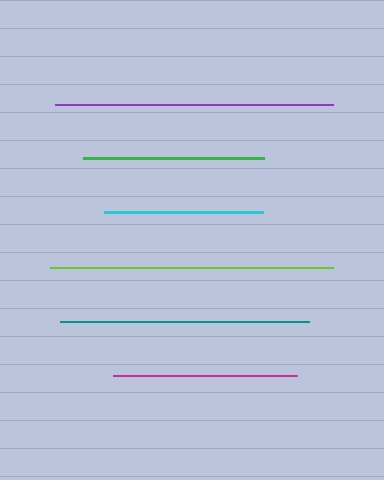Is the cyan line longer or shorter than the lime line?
The lime line is longer than the cyan line.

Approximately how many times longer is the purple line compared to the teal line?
The purple line is approximately 1.1 times the length of the teal line.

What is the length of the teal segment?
The teal segment is approximately 249 pixels long.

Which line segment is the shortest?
The cyan line is the shortest at approximately 159 pixels.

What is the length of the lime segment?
The lime segment is approximately 284 pixels long.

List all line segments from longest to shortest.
From longest to shortest: lime, purple, teal, magenta, green, cyan.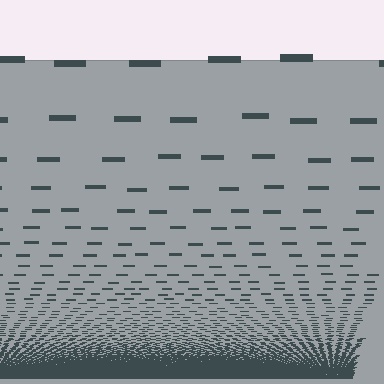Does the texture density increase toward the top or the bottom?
Density increases toward the bottom.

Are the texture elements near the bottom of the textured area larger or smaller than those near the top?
Smaller. The gradient is inverted — elements near the bottom are smaller and denser.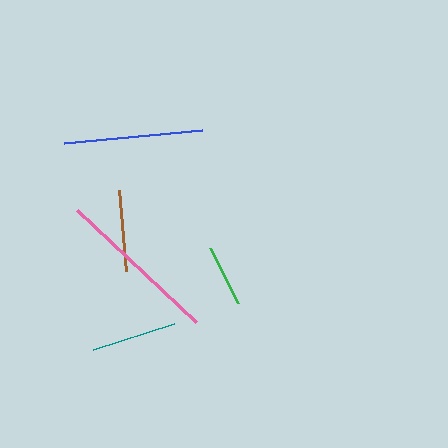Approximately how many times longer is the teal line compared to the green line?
The teal line is approximately 1.4 times the length of the green line.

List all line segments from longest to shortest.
From longest to shortest: pink, blue, teal, brown, green.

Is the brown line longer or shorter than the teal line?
The teal line is longer than the brown line.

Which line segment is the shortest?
The green line is the shortest at approximately 61 pixels.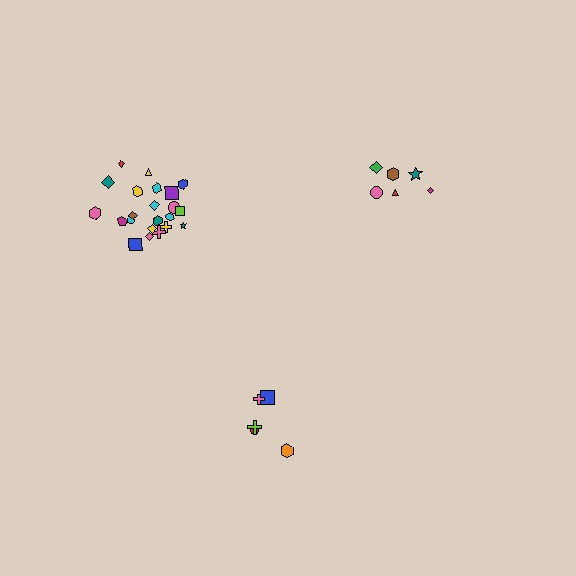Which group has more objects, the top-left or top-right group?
The top-left group.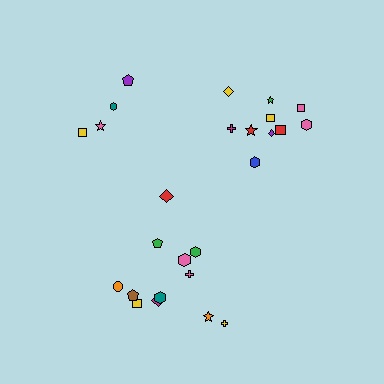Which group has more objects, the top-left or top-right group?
The top-right group.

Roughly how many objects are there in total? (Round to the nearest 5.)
Roughly 25 objects in total.